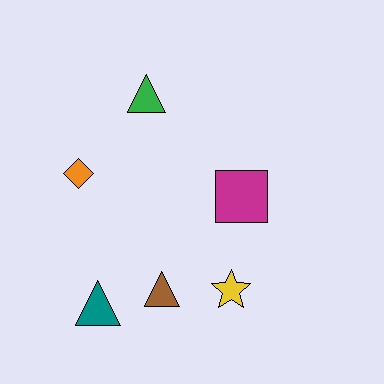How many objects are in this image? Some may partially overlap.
There are 6 objects.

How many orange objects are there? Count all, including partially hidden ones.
There is 1 orange object.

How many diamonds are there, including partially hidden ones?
There is 1 diamond.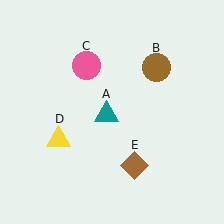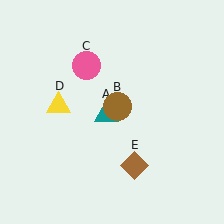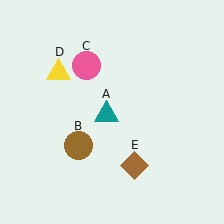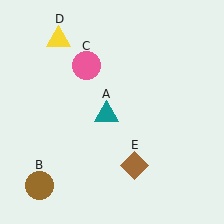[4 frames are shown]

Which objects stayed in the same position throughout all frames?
Teal triangle (object A) and pink circle (object C) and brown diamond (object E) remained stationary.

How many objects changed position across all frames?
2 objects changed position: brown circle (object B), yellow triangle (object D).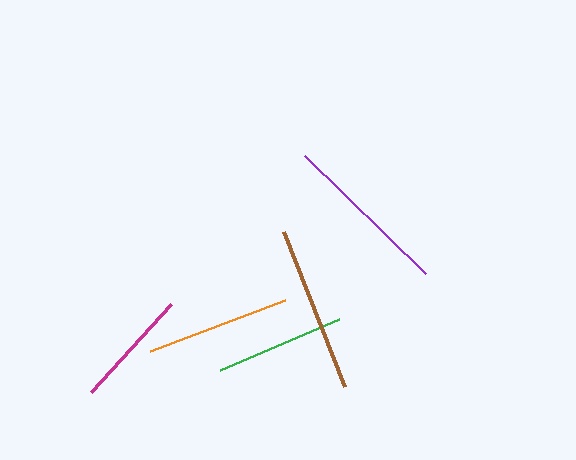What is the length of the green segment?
The green segment is approximately 129 pixels long.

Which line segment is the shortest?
The magenta line is the shortest at approximately 119 pixels.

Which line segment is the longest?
The purple line is the longest at approximately 169 pixels.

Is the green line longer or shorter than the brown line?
The brown line is longer than the green line.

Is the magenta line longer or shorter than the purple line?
The purple line is longer than the magenta line.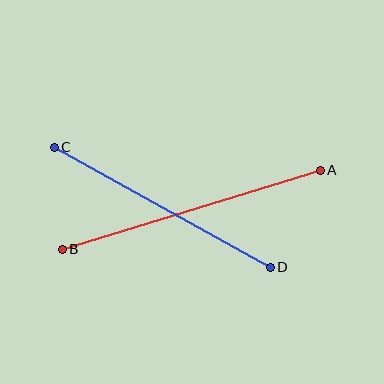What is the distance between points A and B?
The distance is approximately 270 pixels.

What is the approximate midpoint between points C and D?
The midpoint is at approximately (162, 207) pixels.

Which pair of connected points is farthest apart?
Points A and B are farthest apart.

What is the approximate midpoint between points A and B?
The midpoint is at approximately (191, 210) pixels.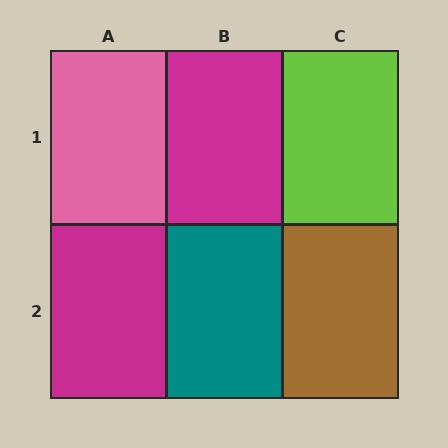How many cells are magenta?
2 cells are magenta.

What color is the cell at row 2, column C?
Brown.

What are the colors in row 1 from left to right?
Pink, magenta, lime.